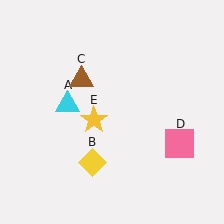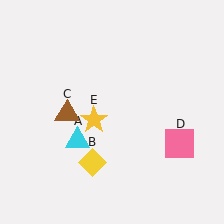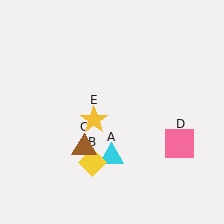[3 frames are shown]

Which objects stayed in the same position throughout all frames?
Yellow diamond (object B) and pink square (object D) and yellow star (object E) remained stationary.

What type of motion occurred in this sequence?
The cyan triangle (object A), brown triangle (object C) rotated counterclockwise around the center of the scene.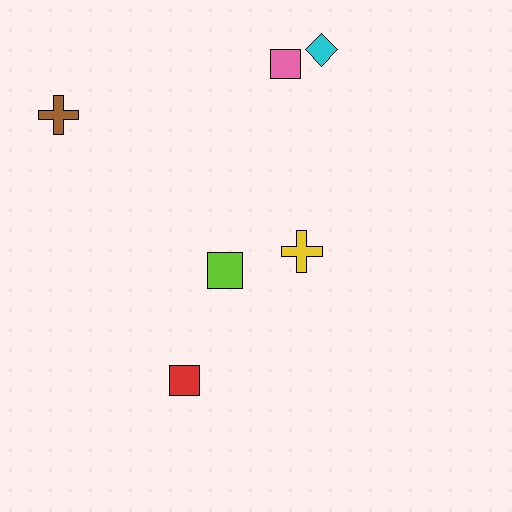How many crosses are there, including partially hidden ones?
There are 2 crosses.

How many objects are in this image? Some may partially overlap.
There are 6 objects.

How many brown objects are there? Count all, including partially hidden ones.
There is 1 brown object.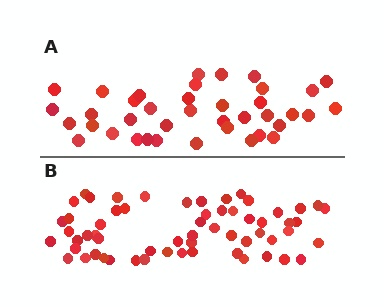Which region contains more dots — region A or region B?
Region B (the bottom region) has more dots.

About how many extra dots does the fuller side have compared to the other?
Region B has approximately 20 more dots than region A.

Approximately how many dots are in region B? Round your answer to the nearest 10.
About 60 dots.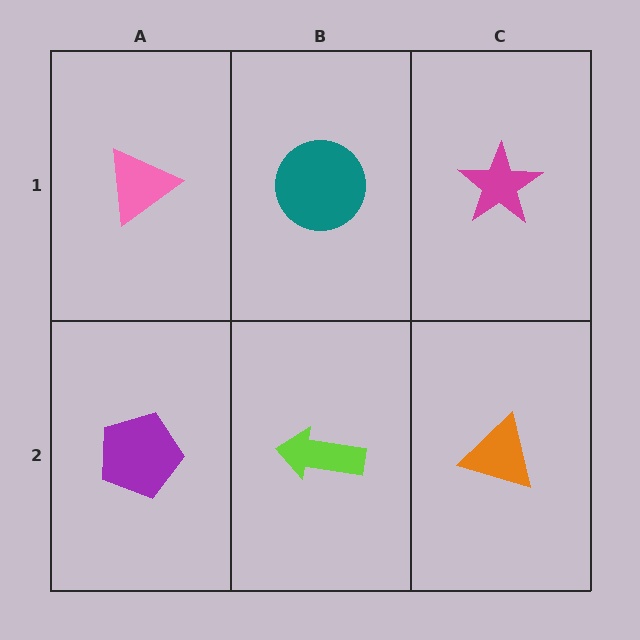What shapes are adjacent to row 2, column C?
A magenta star (row 1, column C), a lime arrow (row 2, column B).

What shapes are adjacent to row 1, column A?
A purple pentagon (row 2, column A), a teal circle (row 1, column B).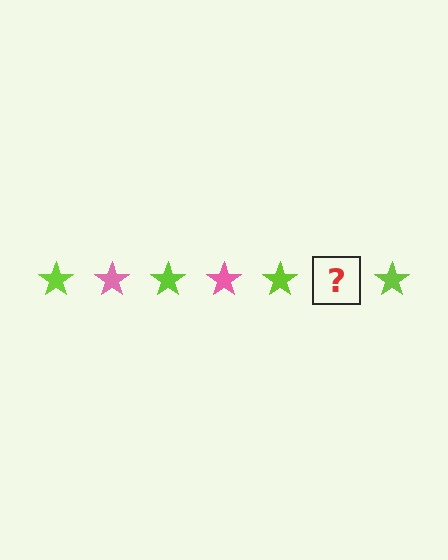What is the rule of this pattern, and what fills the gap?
The rule is that the pattern cycles through lime, pink stars. The gap should be filled with a pink star.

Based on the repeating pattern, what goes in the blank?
The blank should be a pink star.